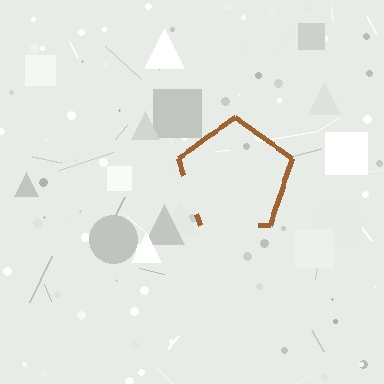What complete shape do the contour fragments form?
The contour fragments form a pentagon.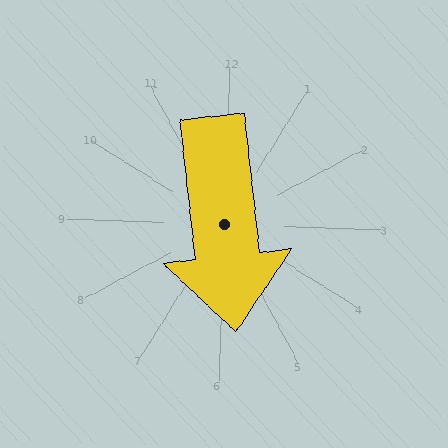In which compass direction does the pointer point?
South.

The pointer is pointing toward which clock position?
Roughly 6 o'clock.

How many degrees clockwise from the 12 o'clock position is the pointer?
Approximately 172 degrees.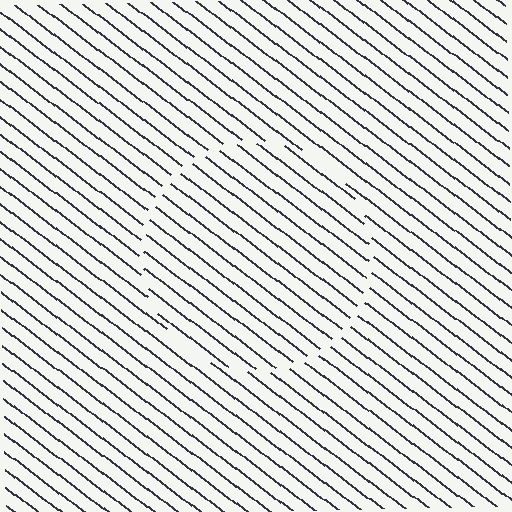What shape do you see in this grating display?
An illusory circle. The interior of the shape contains the same grating, shifted by half a period — the contour is defined by the phase discontinuity where line-ends from the inner and outer gratings abut.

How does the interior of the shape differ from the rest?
The interior of the shape contains the same grating, shifted by half a period — the contour is defined by the phase discontinuity where line-ends from the inner and outer gratings abut.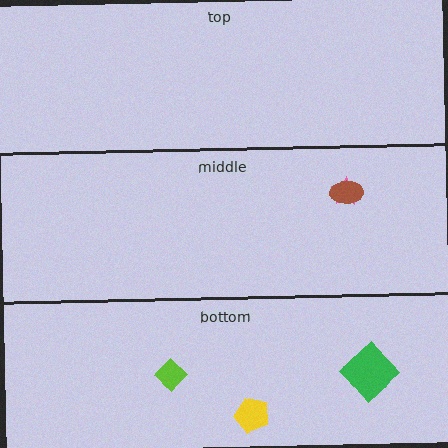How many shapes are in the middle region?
2.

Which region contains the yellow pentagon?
The bottom region.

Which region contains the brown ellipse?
The middle region.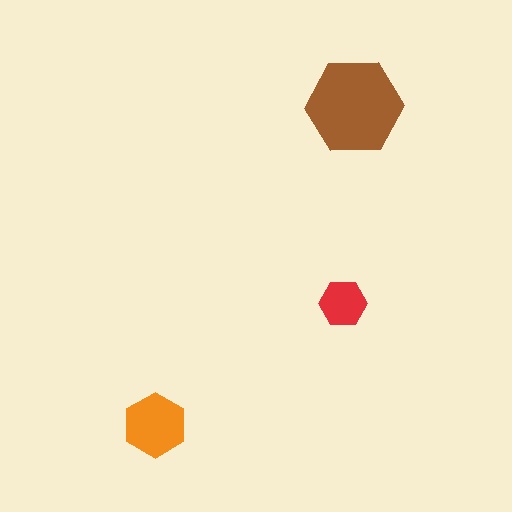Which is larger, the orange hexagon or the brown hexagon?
The brown one.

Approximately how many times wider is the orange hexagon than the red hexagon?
About 1.5 times wider.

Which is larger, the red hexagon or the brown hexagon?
The brown one.